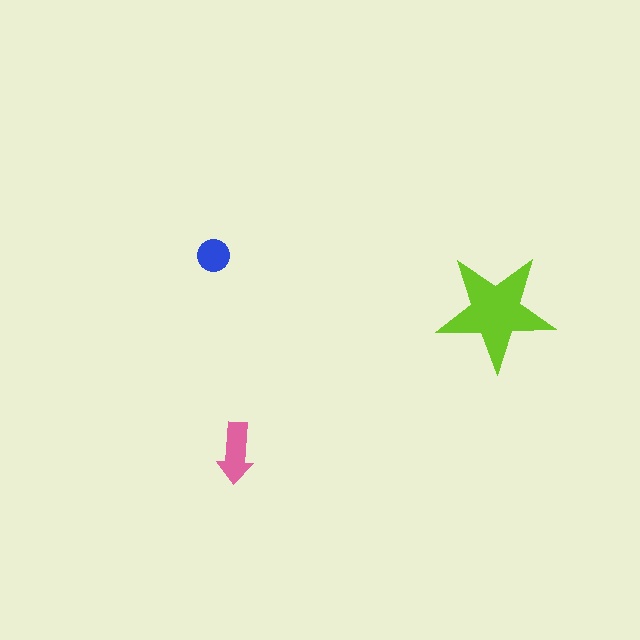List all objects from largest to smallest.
The lime star, the pink arrow, the blue circle.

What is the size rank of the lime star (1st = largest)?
1st.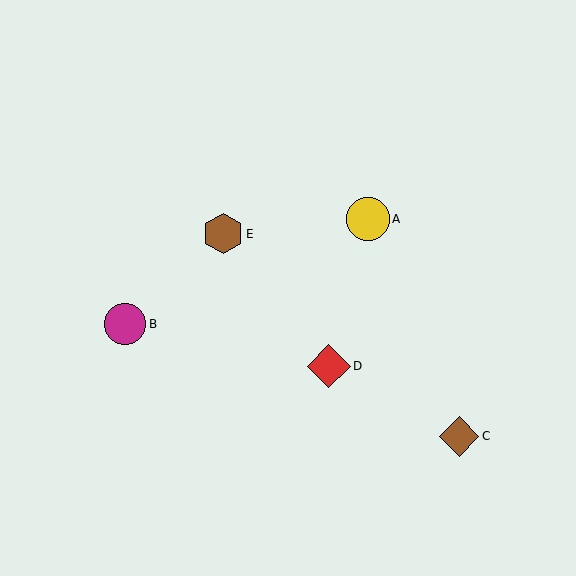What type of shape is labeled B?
Shape B is a magenta circle.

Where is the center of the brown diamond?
The center of the brown diamond is at (459, 436).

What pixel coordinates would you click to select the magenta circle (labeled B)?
Click at (125, 324) to select the magenta circle B.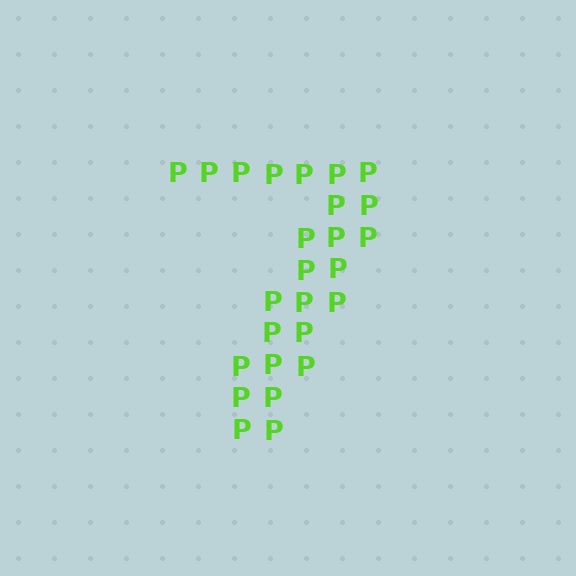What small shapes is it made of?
It is made of small letter P's.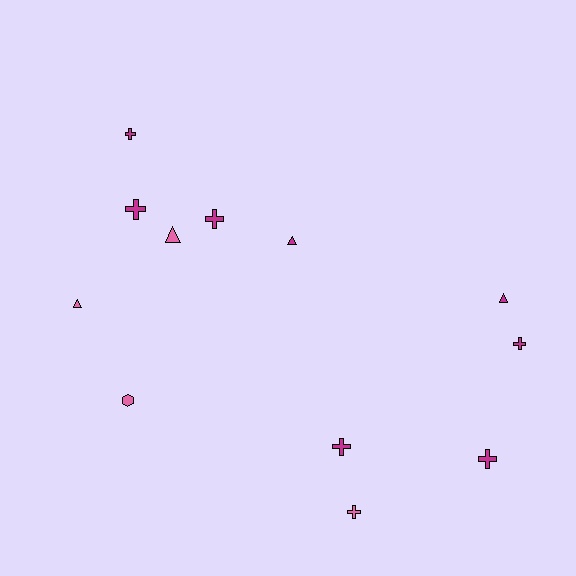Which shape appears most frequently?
Cross, with 7 objects.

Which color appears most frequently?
Magenta, with 8 objects.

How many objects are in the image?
There are 12 objects.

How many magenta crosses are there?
There are 6 magenta crosses.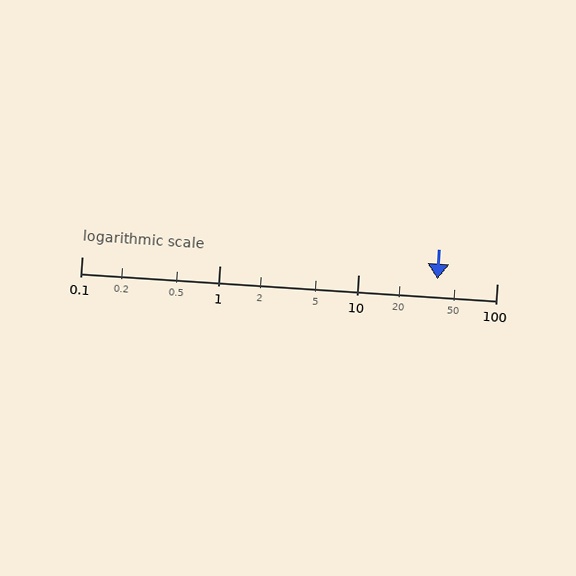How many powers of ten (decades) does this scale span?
The scale spans 3 decades, from 0.1 to 100.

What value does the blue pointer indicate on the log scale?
The pointer indicates approximately 37.